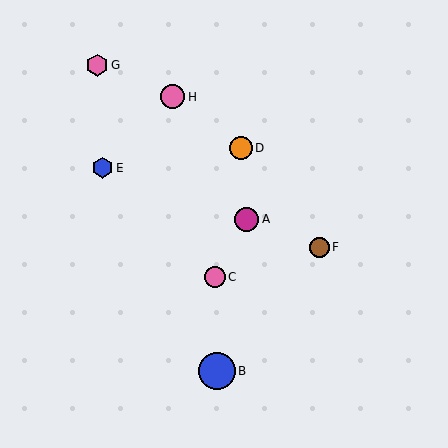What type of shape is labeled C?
Shape C is a pink circle.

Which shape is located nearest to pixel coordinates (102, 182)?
The blue hexagon (labeled E) at (102, 168) is nearest to that location.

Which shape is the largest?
The blue circle (labeled B) is the largest.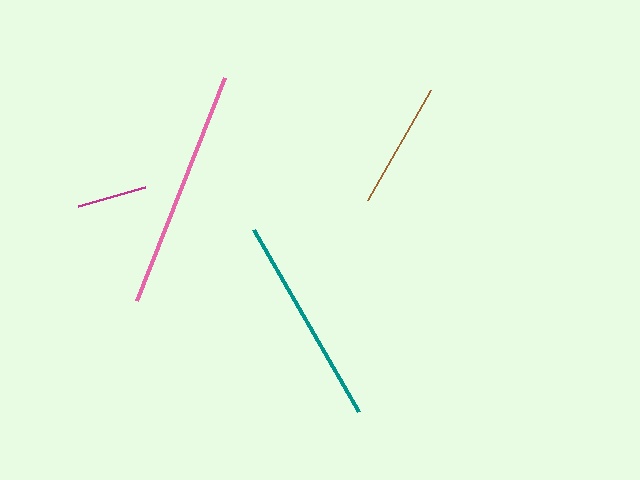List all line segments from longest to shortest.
From longest to shortest: pink, teal, brown, magenta.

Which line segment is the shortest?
The magenta line is the shortest at approximately 70 pixels.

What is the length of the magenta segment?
The magenta segment is approximately 70 pixels long.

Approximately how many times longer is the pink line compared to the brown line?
The pink line is approximately 1.9 times the length of the brown line.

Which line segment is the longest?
The pink line is the longest at approximately 240 pixels.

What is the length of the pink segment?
The pink segment is approximately 240 pixels long.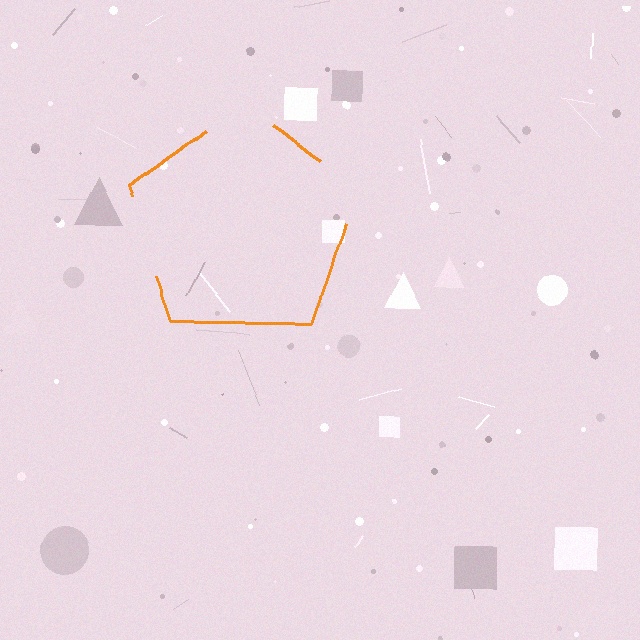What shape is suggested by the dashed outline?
The dashed outline suggests a pentagon.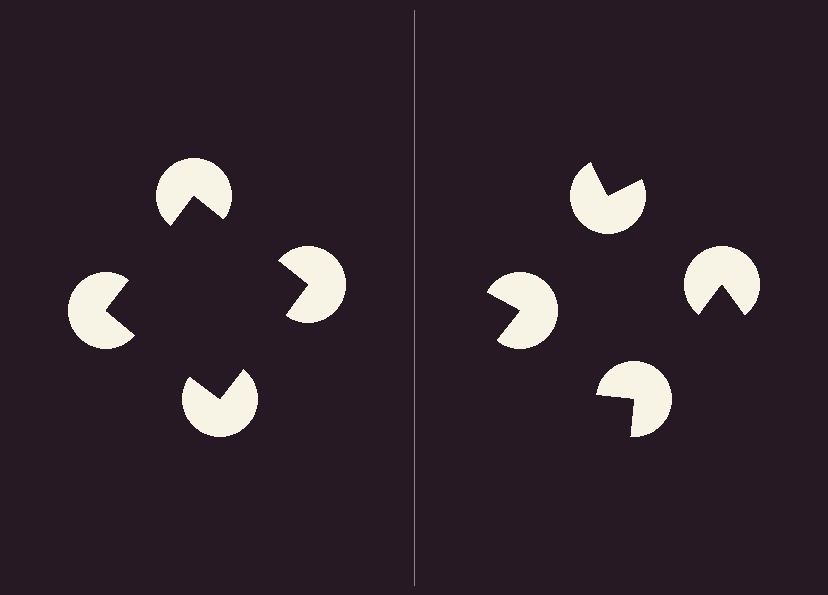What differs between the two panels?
The pac-man discs are positioned identically on both sides; only the wedge orientations differ. On the left they align to a square; on the right they are misaligned.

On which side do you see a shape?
An illusory square appears on the left side. On the right side the wedge cuts are rotated, so no coherent shape forms.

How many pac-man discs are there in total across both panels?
8 — 4 on each side.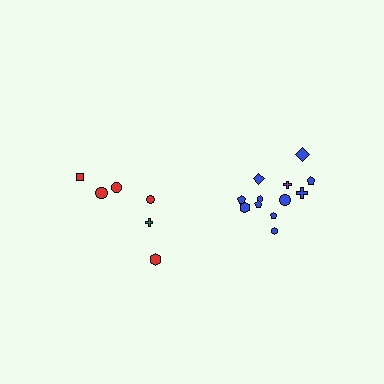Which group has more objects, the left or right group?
The right group.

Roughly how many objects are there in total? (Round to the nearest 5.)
Roughly 20 objects in total.